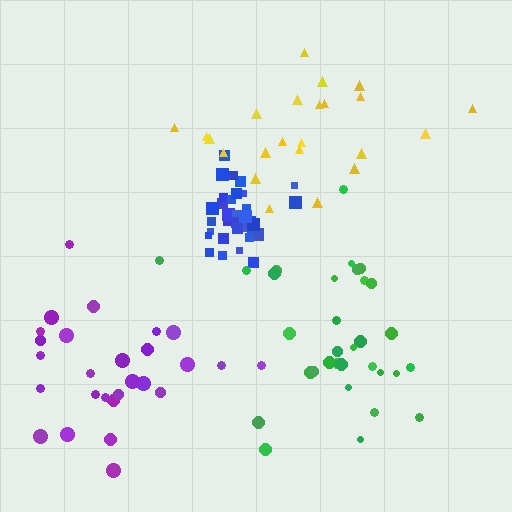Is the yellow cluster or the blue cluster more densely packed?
Blue.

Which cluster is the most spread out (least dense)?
Yellow.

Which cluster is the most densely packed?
Blue.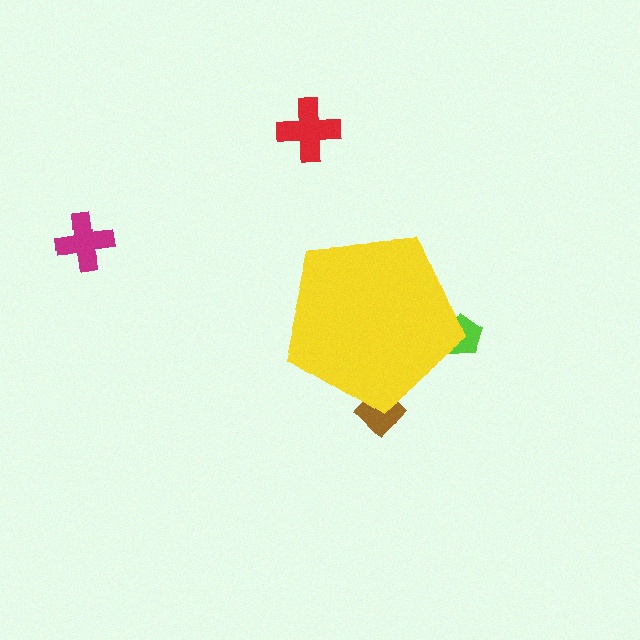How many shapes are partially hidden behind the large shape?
2 shapes are partially hidden.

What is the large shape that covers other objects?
A yellow pentagon.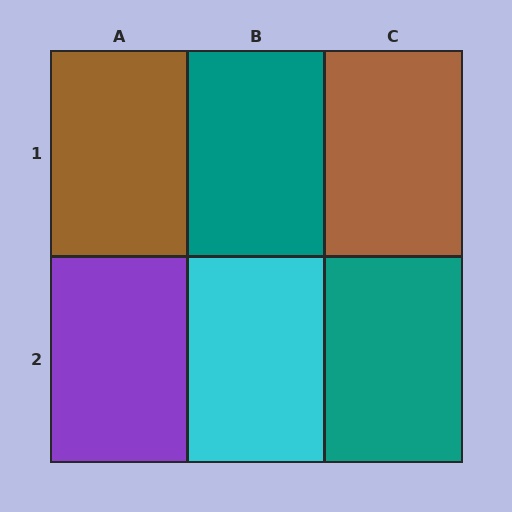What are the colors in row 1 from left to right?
Brown, teal, brown.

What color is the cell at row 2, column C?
Teal.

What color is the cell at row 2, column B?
Cyan.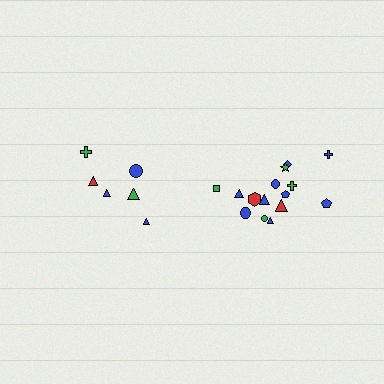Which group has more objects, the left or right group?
The right group.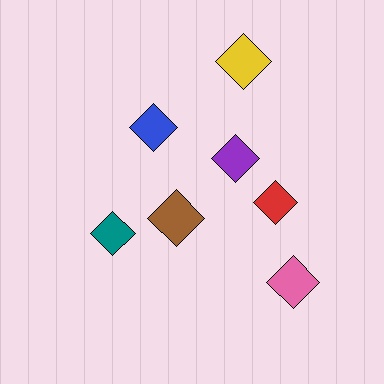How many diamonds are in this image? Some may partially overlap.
There are 7 diamonds.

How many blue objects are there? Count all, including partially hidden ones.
There is 1 blue object.